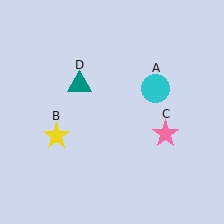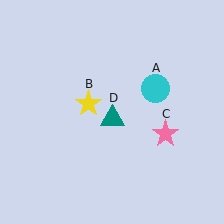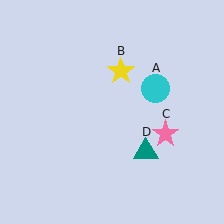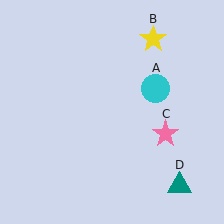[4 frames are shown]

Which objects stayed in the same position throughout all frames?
Cyan circle (object A) and pink star (object C) remained stationary.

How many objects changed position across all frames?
2 objects changed position: yellow star (object B), teal triangle (object D).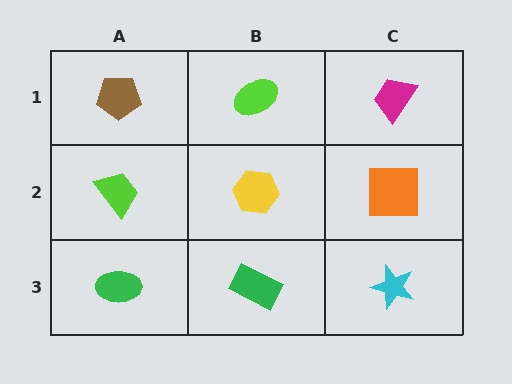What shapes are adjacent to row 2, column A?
A brown pentagon (row 1, column A), a green ellipse (row 3, column A), a yellow hexagon (row 2, column B).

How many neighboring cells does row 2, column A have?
3.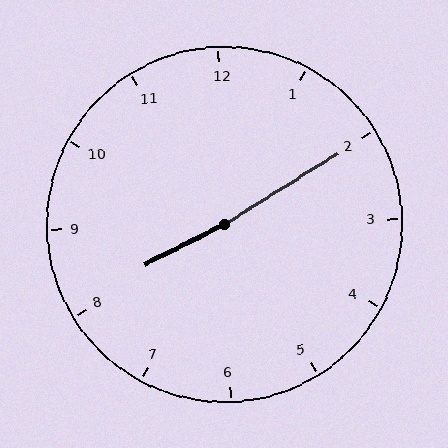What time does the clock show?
8:10.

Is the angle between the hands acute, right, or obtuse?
It is obtuse.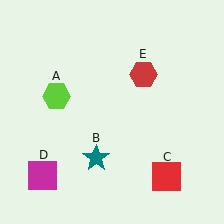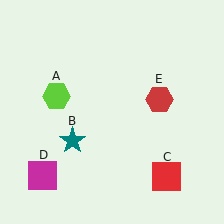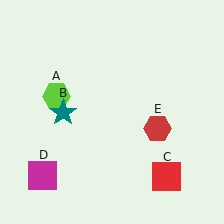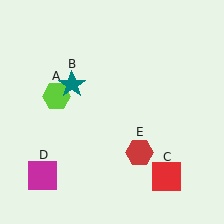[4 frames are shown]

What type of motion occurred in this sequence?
The teal star (object B), red hexagon (object E) rotated clockwise around the center of the scene.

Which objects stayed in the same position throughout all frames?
Lime hexagon (object A) and red square (object C) and magenta square (object D) remained stationary.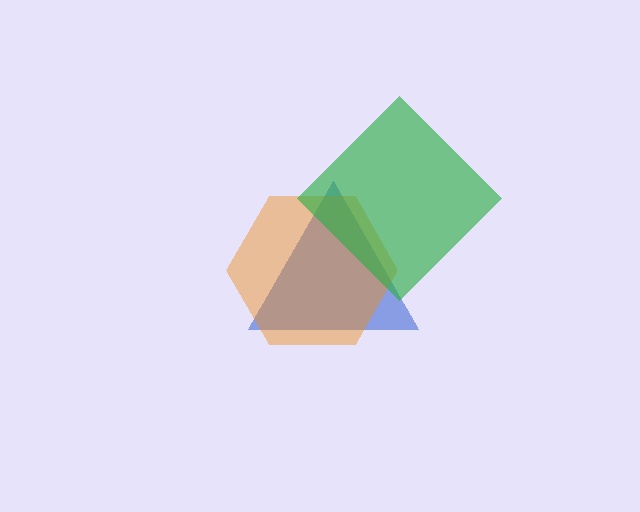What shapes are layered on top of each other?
The layered shapes are: a blue triangle, an orange hexagon, a green diamond.